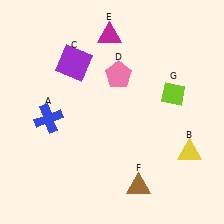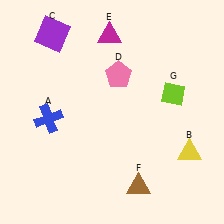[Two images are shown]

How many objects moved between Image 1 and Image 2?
1 object moved between the two images.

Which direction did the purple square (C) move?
The purple square (C) moved up.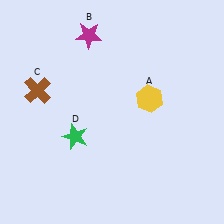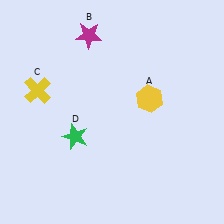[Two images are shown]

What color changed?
The cross (C) changed from brown in Image 1 to yellow in Image 2.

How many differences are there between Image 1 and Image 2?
There is 1 difference between the two images.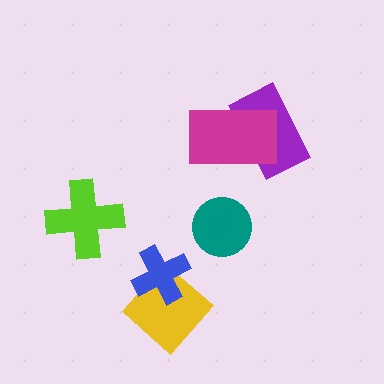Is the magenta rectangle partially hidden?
No, no other shape covers it.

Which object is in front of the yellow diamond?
The blue cross is in front of the yellow diamond.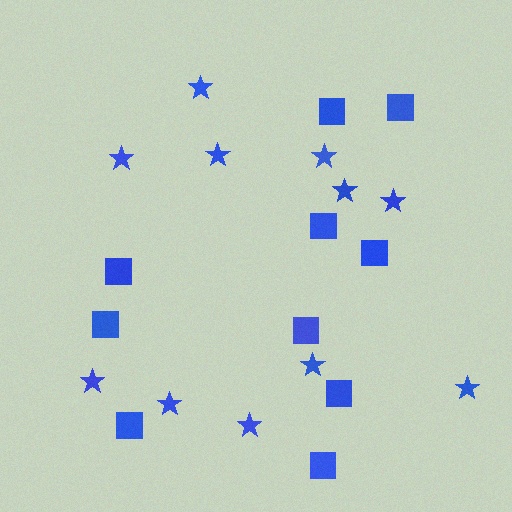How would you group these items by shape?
There are 2 groups: one group of stars (11) and one group of squares (10).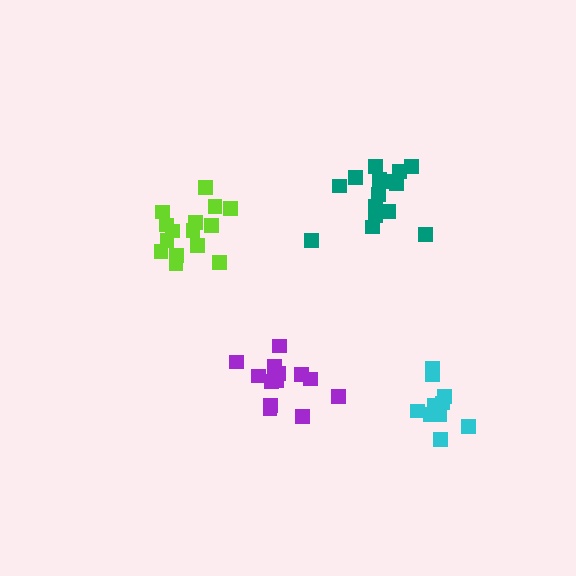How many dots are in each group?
Group 1: 15 dots, Group 2: 16 dots, Group 3: 13 dots, Group 4: 10 dots (54 total).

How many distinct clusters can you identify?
There are 4 distinct clusters.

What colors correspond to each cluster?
The clusters are colored: lime, teal, purple, cyan.